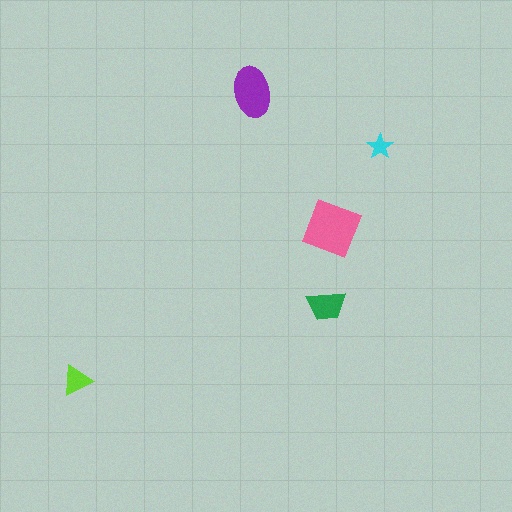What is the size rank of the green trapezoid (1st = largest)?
3rd.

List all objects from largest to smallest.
The pink diamond, the purple ellipse, the green trapezoid, the lime triangle, the cyan star.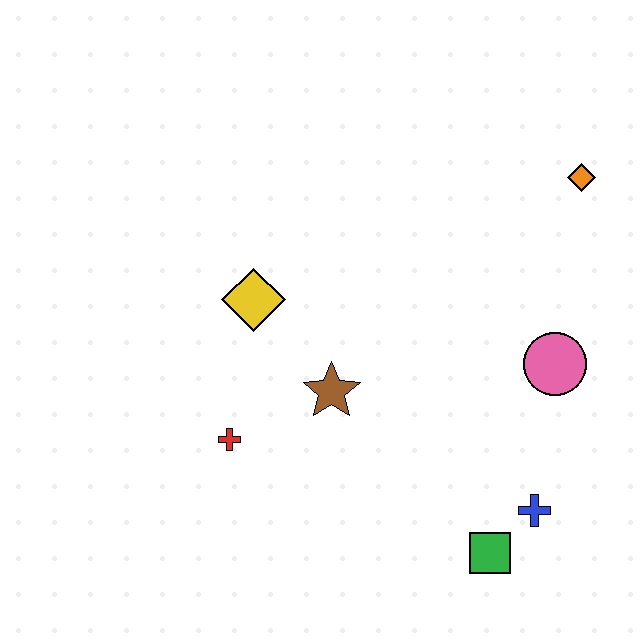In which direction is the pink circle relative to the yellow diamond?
The pink circle is to the right of the yellow diamond.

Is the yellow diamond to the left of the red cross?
No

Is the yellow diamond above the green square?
Yes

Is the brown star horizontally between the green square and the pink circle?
No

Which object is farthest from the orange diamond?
The red cross is farthest from the orange diamond.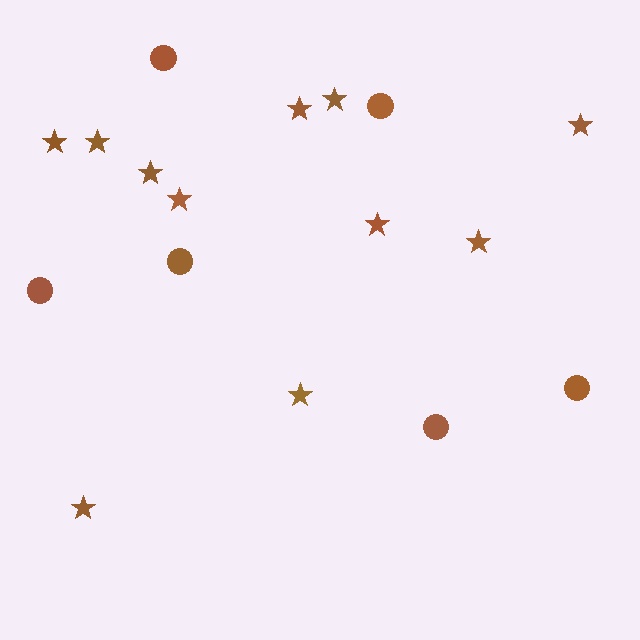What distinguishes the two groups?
There are 2 groups: one group of stars (11) and one group of circles (6).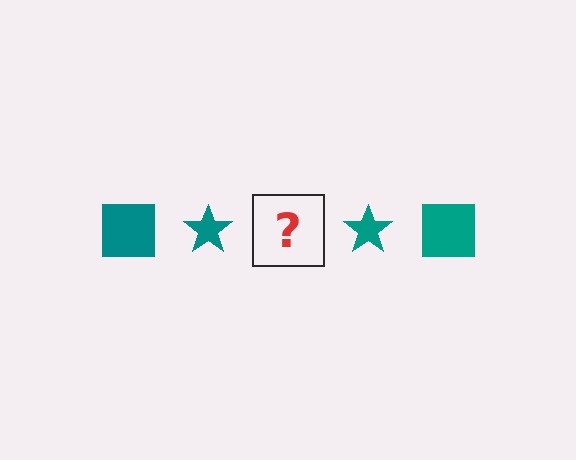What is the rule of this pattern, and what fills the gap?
The rule is that the pattern cycles through square, star shapes in teal. The gap should be filled with a teal square.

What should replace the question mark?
The question mark should be replaced with a teal square.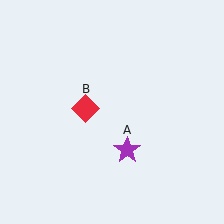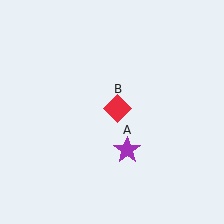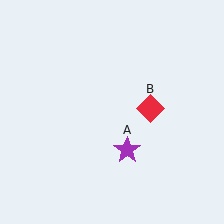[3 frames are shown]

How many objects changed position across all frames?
1 object changed position: red diamond (object B).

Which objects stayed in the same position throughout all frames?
Purple star (object A) remained stationary.